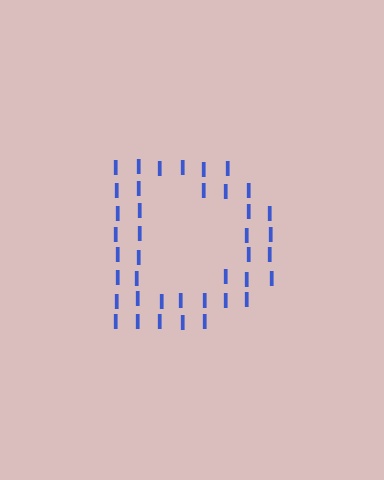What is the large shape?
The large shape is the letter D.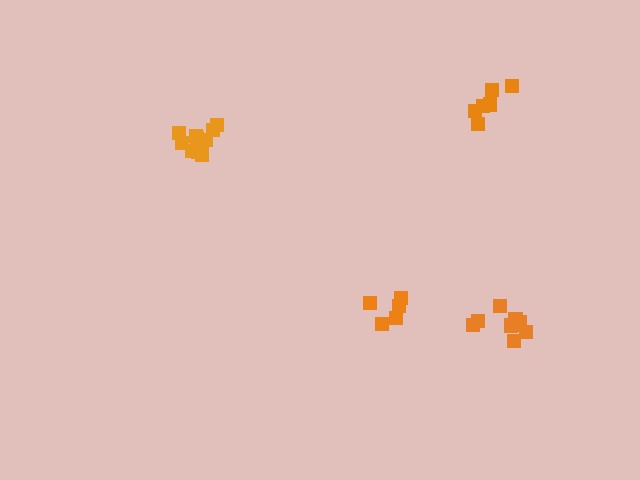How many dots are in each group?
Group 1: 5 dots, Group 2: 10 dots, Group 3: 11 dots, Group 4: 6 dots (32 total).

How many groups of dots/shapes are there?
There are 4 groups.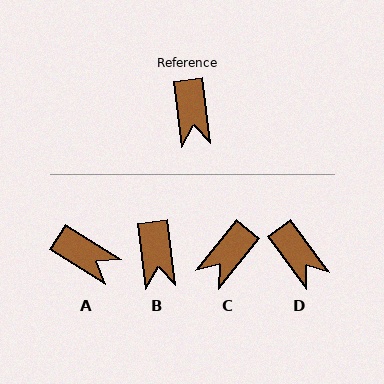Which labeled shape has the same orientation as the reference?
B.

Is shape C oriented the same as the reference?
No, it is off by about 46 degrees.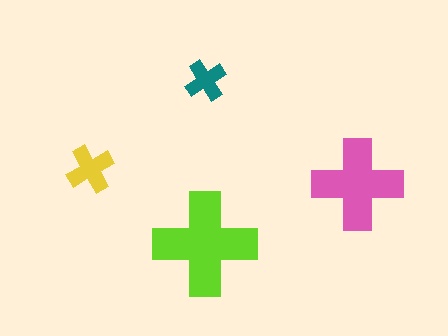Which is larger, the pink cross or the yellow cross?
The pink one.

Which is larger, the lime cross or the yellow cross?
The lime one.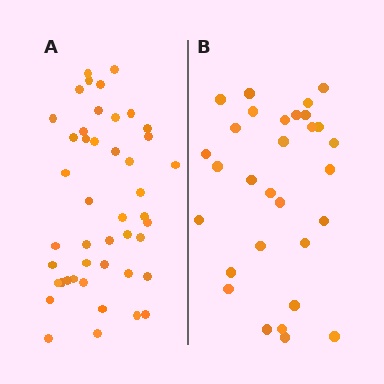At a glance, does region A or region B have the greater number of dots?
Region A (the left region) has more dots.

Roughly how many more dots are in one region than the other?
Region A has approximately 15 more dots than region B.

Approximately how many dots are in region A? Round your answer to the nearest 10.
About 40 dots. (The exact count is 45, which rounds to 40.)